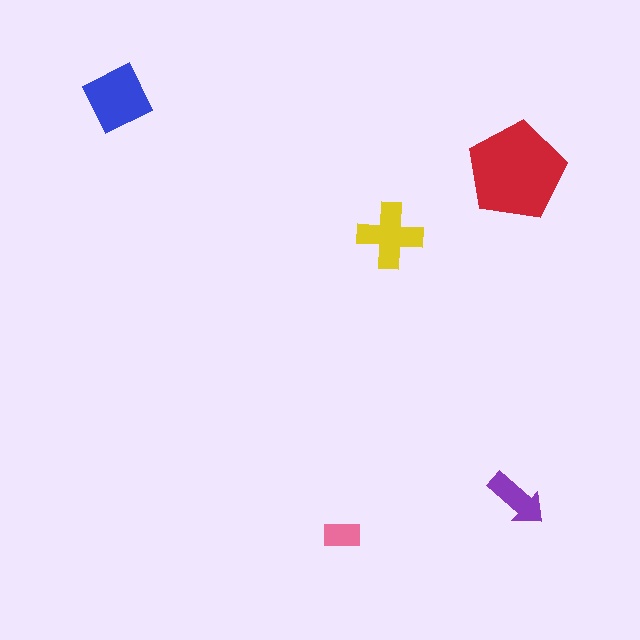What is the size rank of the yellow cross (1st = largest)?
3rd.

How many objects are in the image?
There are 5 objects in the image.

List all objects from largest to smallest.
The red pentagon, the blue diamond, the yellow cross, the purple arrow, the pink rectangle.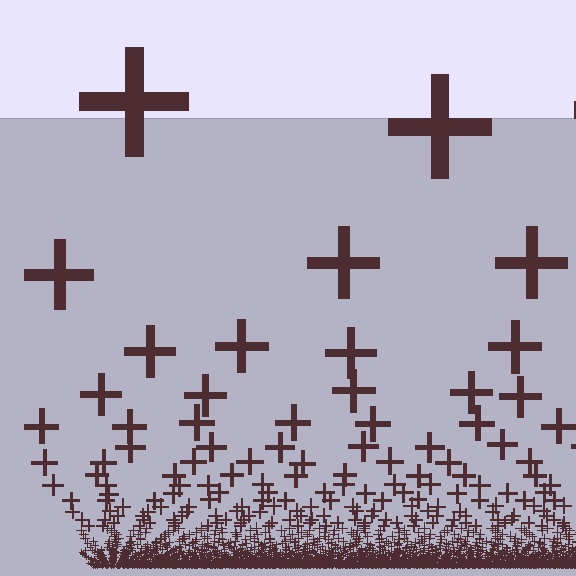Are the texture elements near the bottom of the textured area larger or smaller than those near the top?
Smaller. The gradient is inverted — elements near the bottom are smaller and denser.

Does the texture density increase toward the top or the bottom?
Density increases toward the bottom.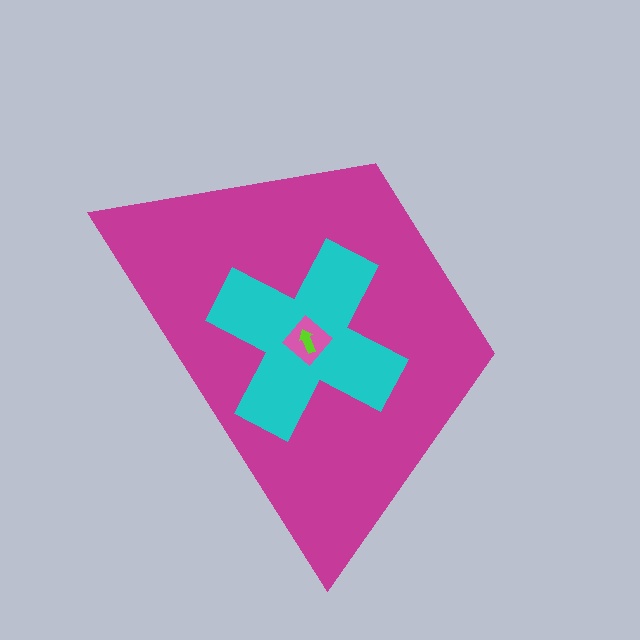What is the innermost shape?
The lime arrow.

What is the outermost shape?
The magenta trapezoid.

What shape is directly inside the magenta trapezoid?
The cyan cross.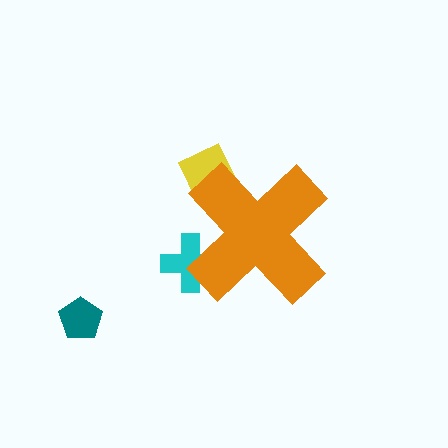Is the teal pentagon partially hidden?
No, the teal pentagon is fully visible.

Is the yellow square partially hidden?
Yes, the yellow square is partially hidden behind the orange cross.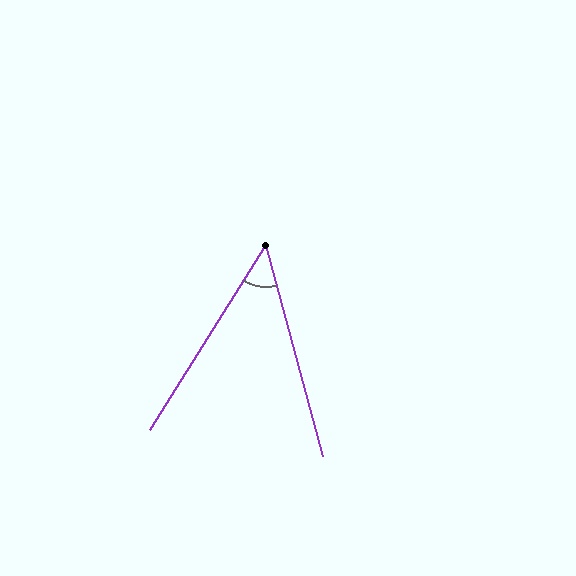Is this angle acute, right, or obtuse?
It is acute.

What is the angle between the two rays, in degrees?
Approximately 47 degrees.